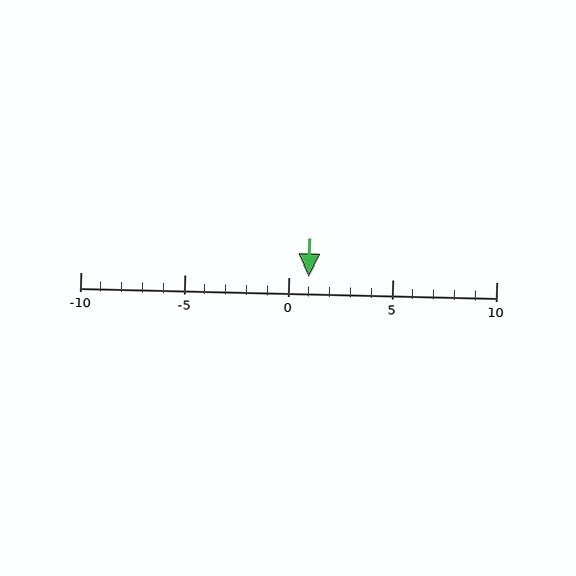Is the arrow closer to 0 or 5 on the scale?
The arrow is closer to 0.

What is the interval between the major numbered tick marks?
The major tick marks are spaced 5 units apart.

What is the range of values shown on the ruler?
The ruler shows values from -10 to 10.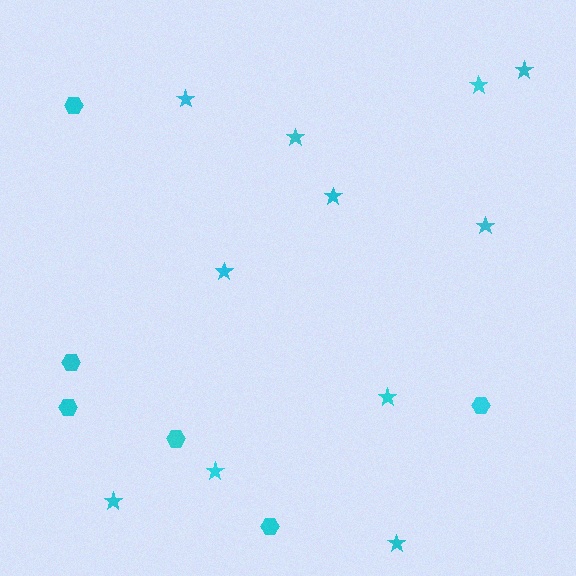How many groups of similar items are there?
There are 2 groups: one group of stars (11) and one group of hexagons (6).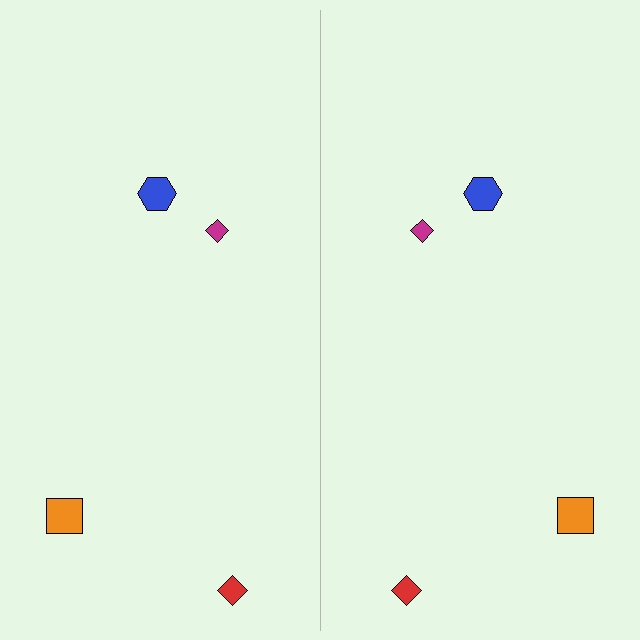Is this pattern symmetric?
Yes, this pattern has bilateral (reflection) symmetry.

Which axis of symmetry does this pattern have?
The pattern has a vertical axis of symmetry running through the center of the image.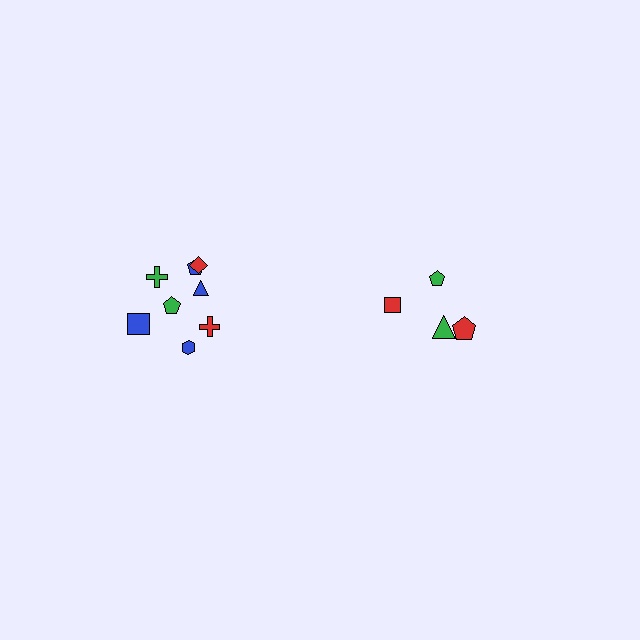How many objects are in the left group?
There are 8 objects.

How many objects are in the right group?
There are 4 objects.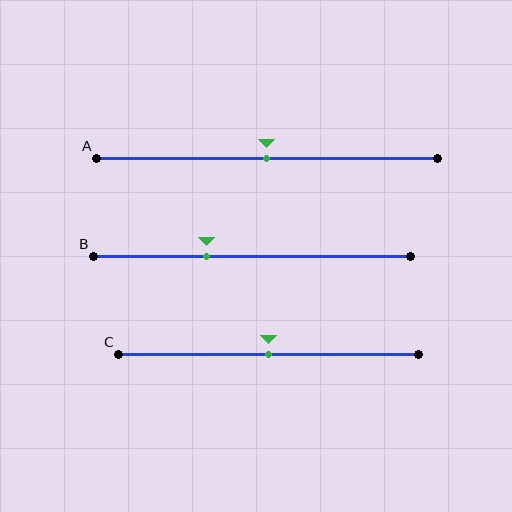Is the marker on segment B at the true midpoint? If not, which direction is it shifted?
No, the marker on segment B is shifted to the left by about 14% of the segment length.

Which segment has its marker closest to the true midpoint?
Segment A has its marker closest to the true midpoint.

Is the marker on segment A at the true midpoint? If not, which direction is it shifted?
Yes, the marker on segment A is at the true midpoint.